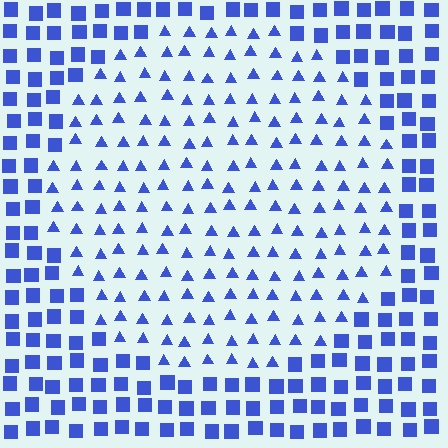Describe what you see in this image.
The image is filled with small blue elements arranged in a uniform grid. A circle-shaped region contains triangles, while the surrounding area contains squares. The boundary is defined purely by the change in element shape.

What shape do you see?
I see a circle.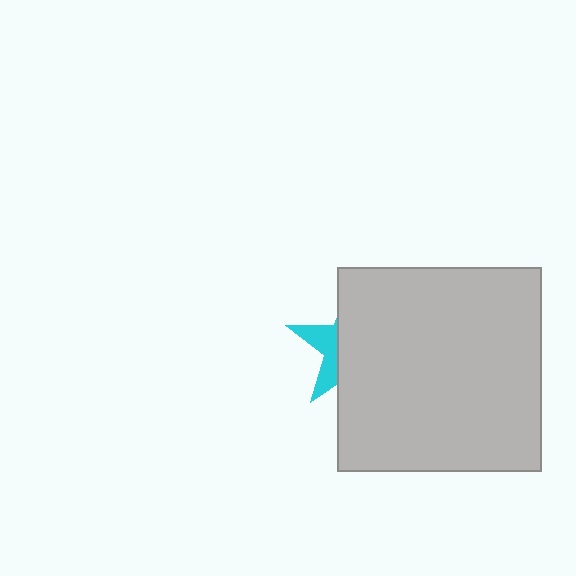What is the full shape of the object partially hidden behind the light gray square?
The partially hidden object is a cyan star.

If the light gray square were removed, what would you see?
You would see the complete cyan star.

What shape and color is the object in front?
The object in front is a light gray square.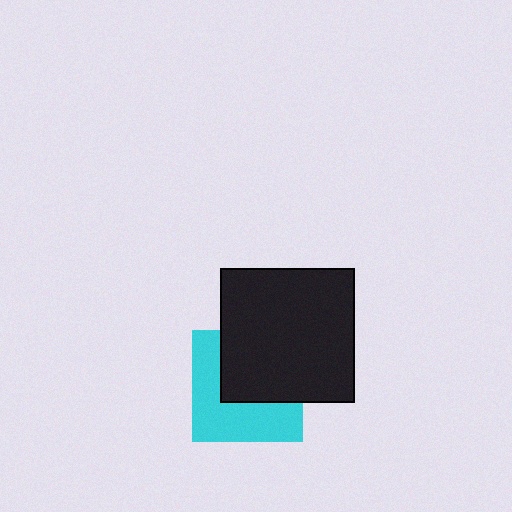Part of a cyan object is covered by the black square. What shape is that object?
It is a square.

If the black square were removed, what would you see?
You would see the complete cyan square.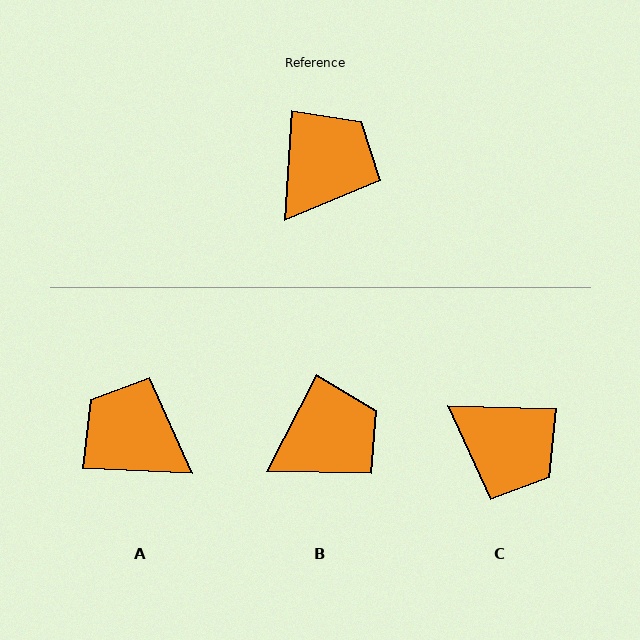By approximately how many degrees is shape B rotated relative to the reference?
Approximately 23 degrees clockwise.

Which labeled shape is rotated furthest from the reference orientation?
A, about 92 degrees away.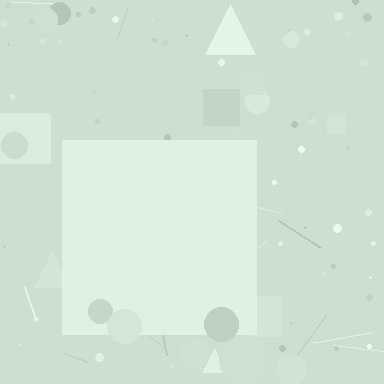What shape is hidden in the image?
A square is hidden in the image.